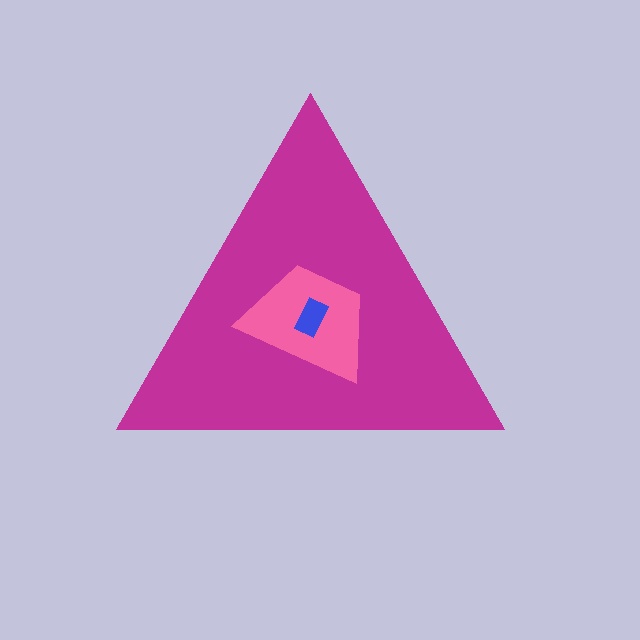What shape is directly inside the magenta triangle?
The pink trapezoid.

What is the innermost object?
The blue rectangle.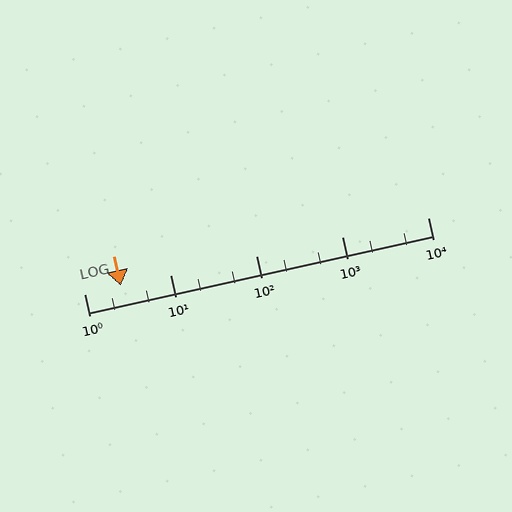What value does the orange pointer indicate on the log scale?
The pointer indicates approximately 2.7.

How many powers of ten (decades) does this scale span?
The scale spans 4 decades, from 1 to 10000.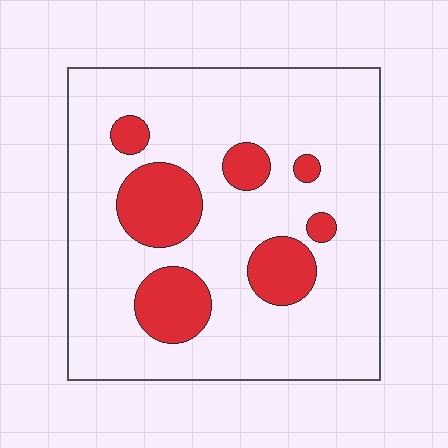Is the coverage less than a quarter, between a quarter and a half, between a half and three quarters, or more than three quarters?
Less than a quarter.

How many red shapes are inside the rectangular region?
7.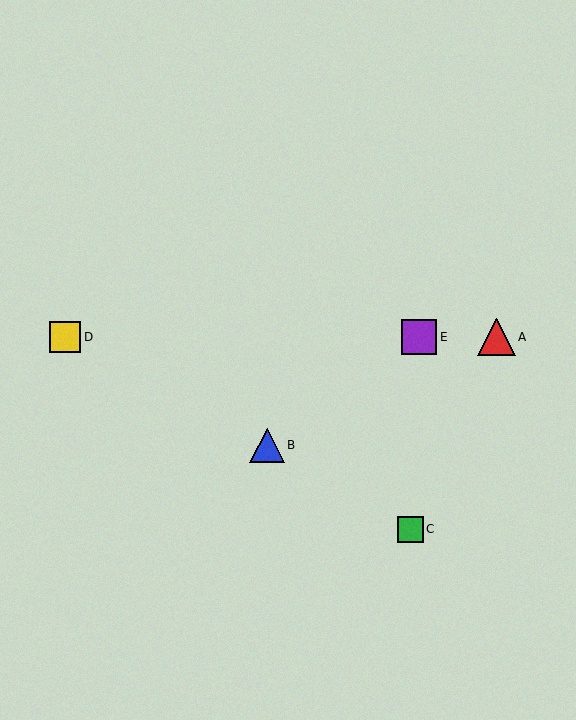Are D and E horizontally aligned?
Yes, both are at y≈337.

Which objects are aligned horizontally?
Objects A, D, E are aligned horizontally.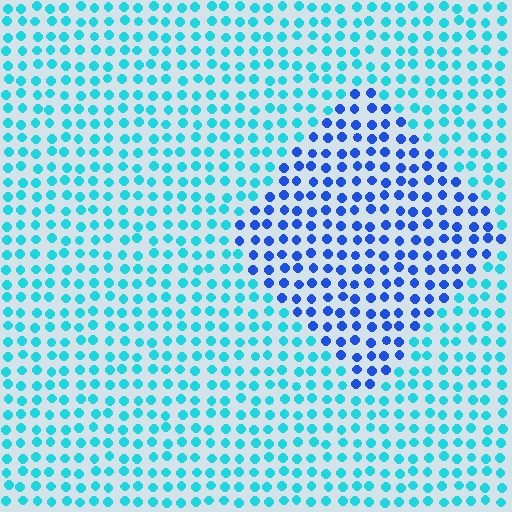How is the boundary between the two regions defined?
The boundary is defined purely by a slight shift in hue (about 42 degrees). Spacing, size, and orientation are identical on both sides.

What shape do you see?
I see a diamond.